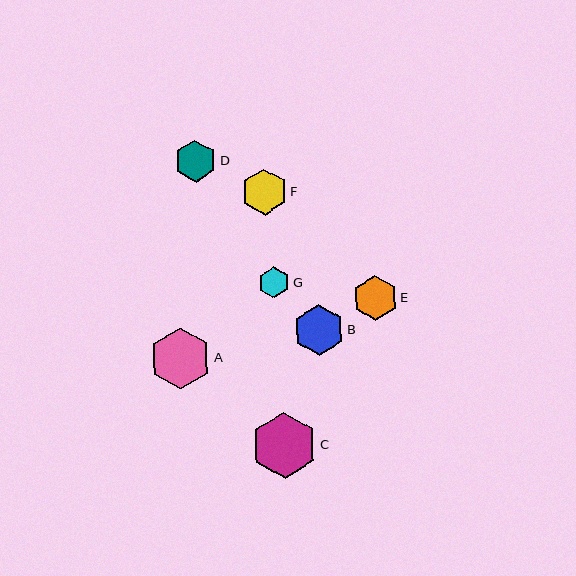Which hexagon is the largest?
Hexagon C is the largest with a size of approximately 66 pixels.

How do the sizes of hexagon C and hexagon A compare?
Hexagon C and hexagon A are approximately the same size.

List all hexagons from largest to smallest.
From largest to smallest: C, A, B, F, E, D, G.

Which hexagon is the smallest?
Hexagon G is the smallest with a size of approximately 31 pixels.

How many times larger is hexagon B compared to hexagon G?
Hexagon B is approximately 1.6 times the size of hexagon G.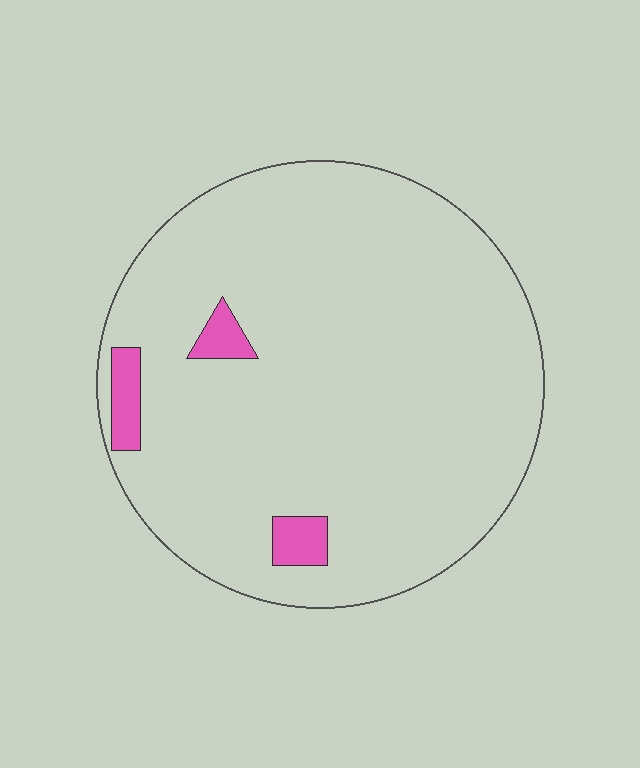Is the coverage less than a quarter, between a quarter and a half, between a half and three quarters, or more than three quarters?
Less than a quarter.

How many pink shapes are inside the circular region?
3.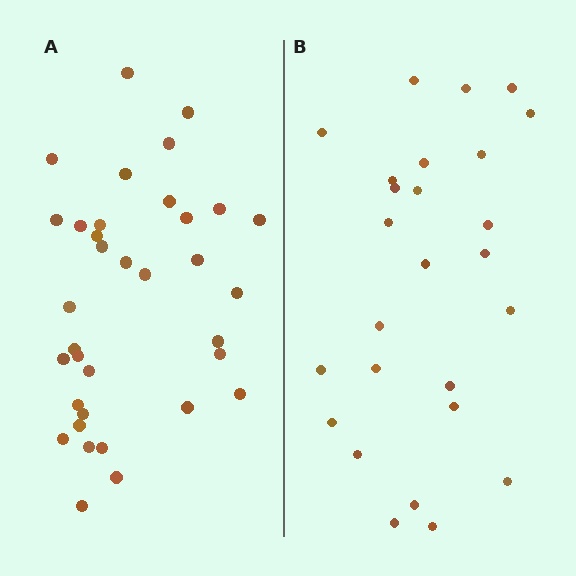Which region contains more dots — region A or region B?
Region A (the left region) has more dots.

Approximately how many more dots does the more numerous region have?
Region A has roughly 8 or so more dots than region B.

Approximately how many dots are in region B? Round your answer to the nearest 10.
About 30 dots. (The exact count is 26, which rounds to 30.)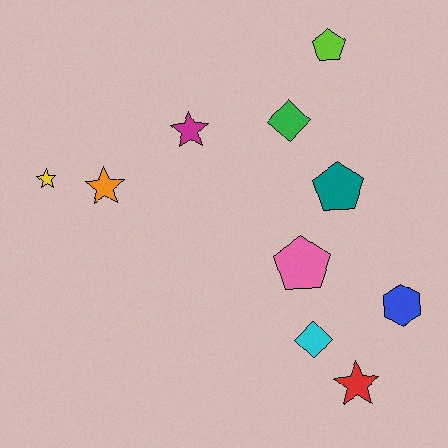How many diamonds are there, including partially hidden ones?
There are 2 diamonds.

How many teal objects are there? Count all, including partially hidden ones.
There is 1 teal object.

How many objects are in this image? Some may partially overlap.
There are 10 objects.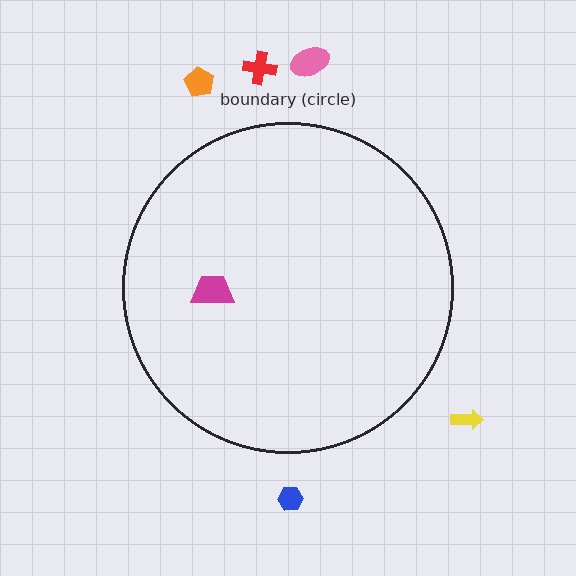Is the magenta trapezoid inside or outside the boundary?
Inside.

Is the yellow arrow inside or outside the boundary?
Outside.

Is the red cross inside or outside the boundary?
Outside.